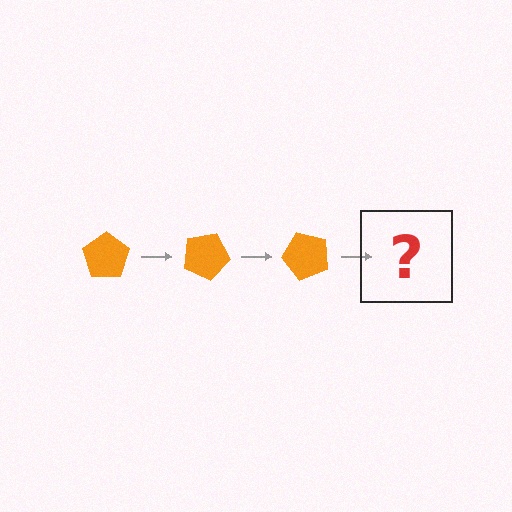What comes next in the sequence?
The next element should be an orange pentagon rotated 75 degrees.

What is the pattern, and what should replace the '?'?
The pattern is that the pentagon rotates 25 degrees each step. The '?' should be an orange pentagon rotated 75 degrees.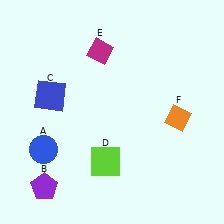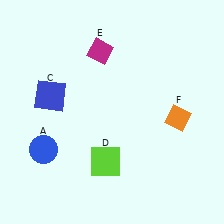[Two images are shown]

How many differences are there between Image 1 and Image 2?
There is 1 difference between the two images.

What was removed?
The purple pentagon (B) was removed in Image 2.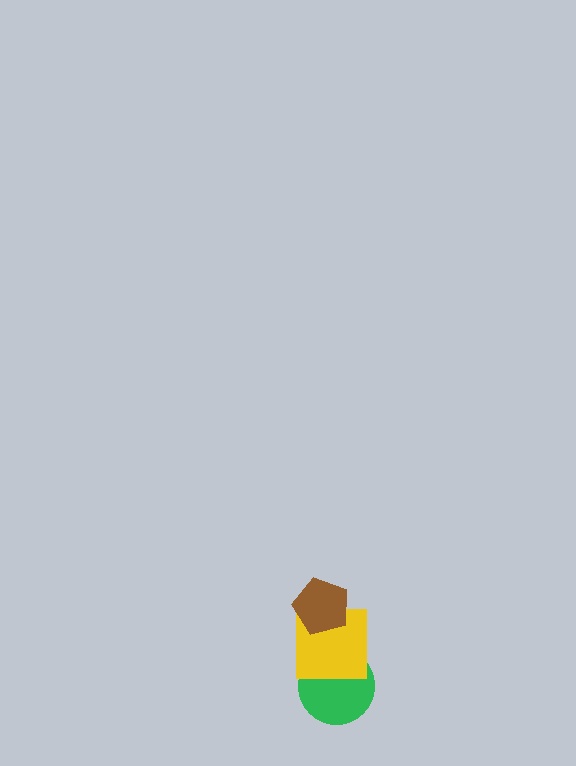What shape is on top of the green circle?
The yellow square is on top of the green circle.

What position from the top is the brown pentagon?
The brown pentagon is 1st from the top.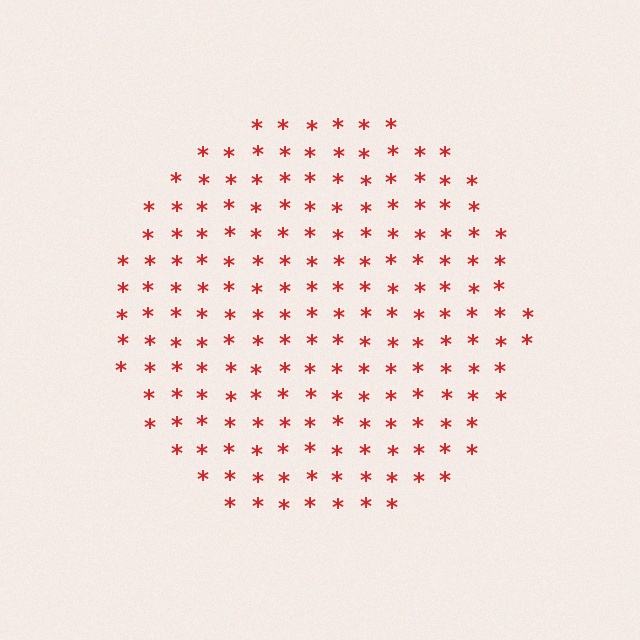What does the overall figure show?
The overall figure shows a circle.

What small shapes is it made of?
It is made of small asterisks.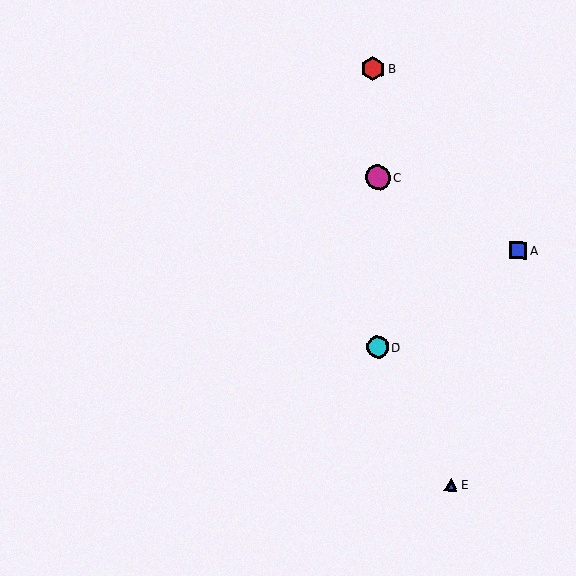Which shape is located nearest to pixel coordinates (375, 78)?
The red hexagon (labeled B) at (373, 69) is nearest to that location.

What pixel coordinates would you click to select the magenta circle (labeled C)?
Click at (378, 177) to select the magenta circle C.